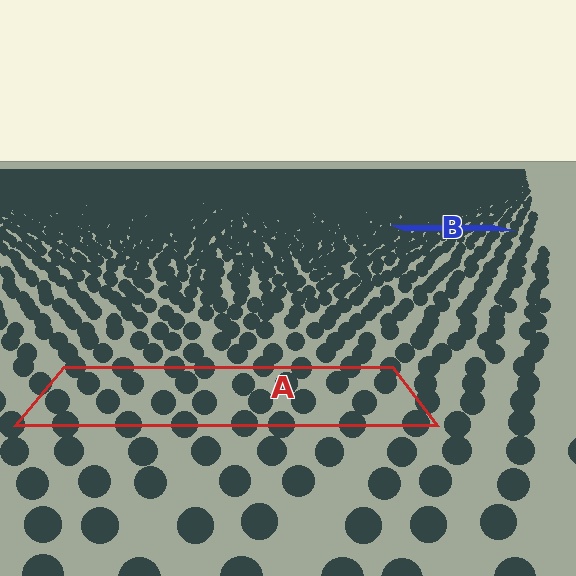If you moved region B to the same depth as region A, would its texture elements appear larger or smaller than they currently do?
They would appear larger. At a closer depth, the same texture elements are projected at a bigger on-screen size.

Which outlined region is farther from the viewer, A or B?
Region B is farther from the viewer — the texture elements inside it appear smaller and more densely packed.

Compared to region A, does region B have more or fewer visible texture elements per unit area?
Region B has more texture elements per unit area — they are packed more densely because it is farther away.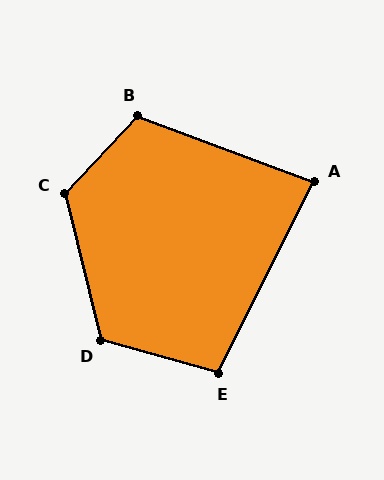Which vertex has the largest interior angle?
C, at approximately 123 degrees.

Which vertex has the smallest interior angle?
A, at approximately 84 degrees.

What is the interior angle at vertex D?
Approximately 119 degrees (obtuse).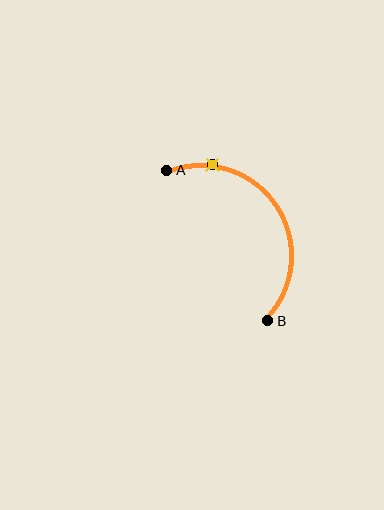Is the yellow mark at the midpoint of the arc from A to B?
No. The yellow mark lies on the arc but is closer to endpoint A. The arc midpoint would be at the point on the curve equidistant along the arc from both A and B.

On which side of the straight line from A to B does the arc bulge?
The arc bulges above and to the right of the straight line connecting A and B.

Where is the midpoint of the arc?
The arc midpoint is the point on the curve farthest from the straight line joining A and B. It sits above and to the right of that line.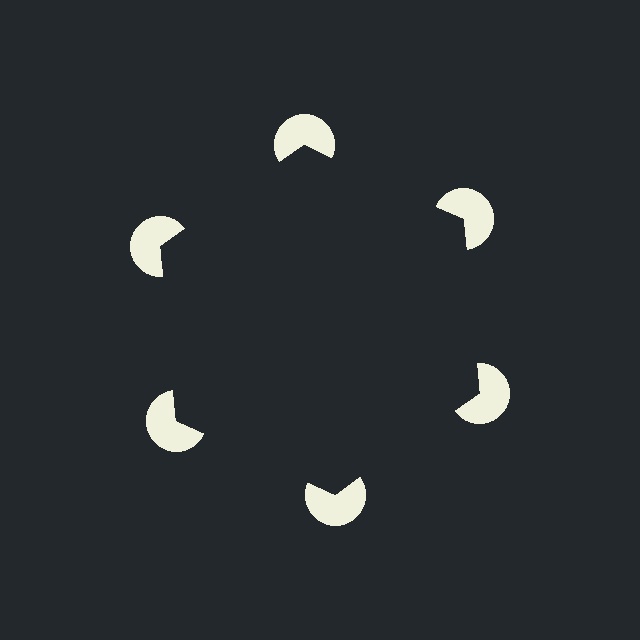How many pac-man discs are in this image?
There are 6 — one at each vertex of the illusory hexagon.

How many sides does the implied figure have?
6 sides.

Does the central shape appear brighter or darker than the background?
It typically appears slightly darker than the background, even though no actual brightness change is drawn.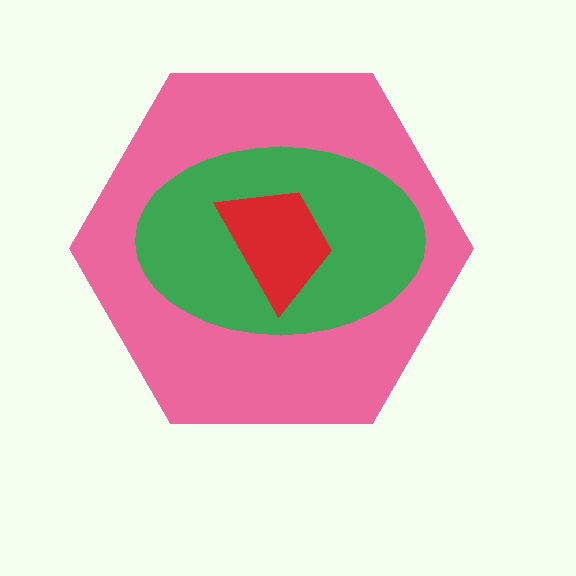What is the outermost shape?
The pink hexagon.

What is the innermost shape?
The red trapezoid.